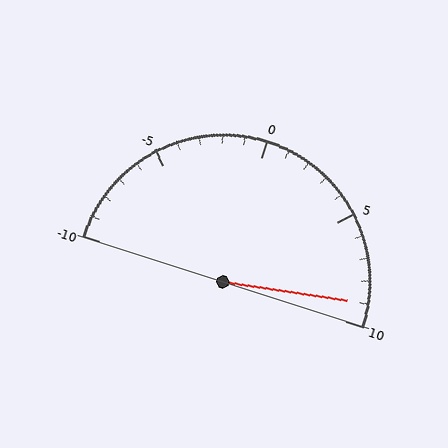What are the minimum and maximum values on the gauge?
The gauge ranges from -10 to 10.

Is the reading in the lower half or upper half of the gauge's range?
The reading is in the upper half of the range (-10 to 10).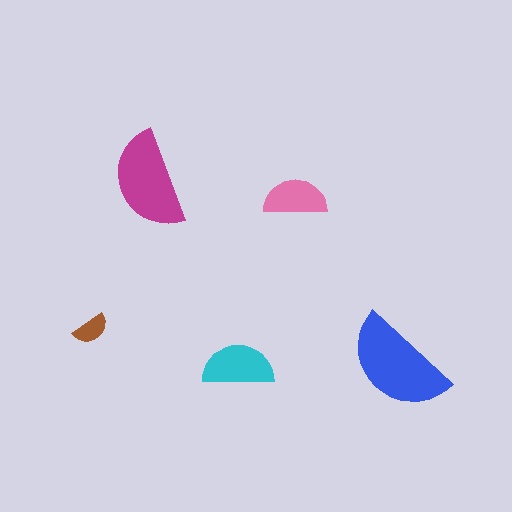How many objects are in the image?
There are 5 objects in the image.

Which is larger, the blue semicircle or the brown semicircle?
The blue one.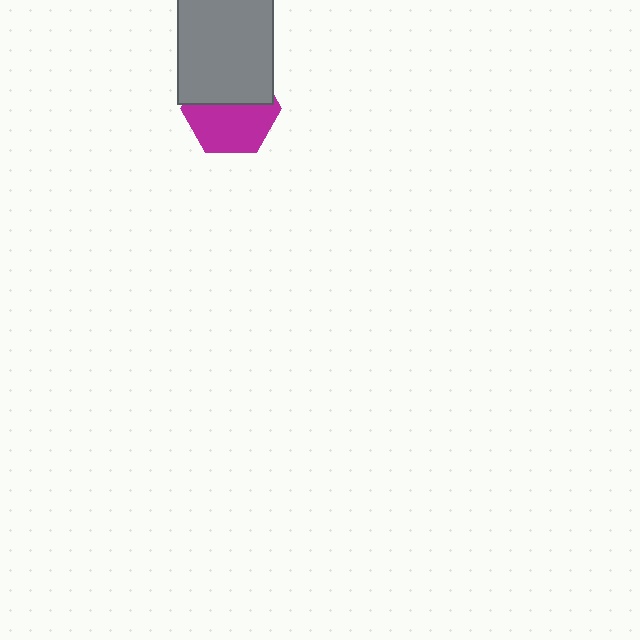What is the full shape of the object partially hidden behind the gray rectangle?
The partially hidden object is a magenta hexagon.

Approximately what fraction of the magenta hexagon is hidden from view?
Roughly 45% of the magenta hexagon is hidden behind the gray rectangle.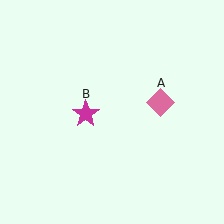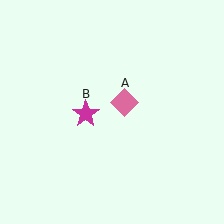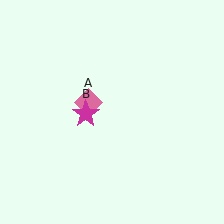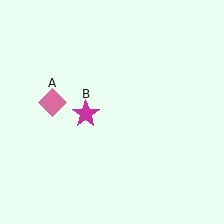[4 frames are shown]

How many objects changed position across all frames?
1 object changed position: pink diamond (object A).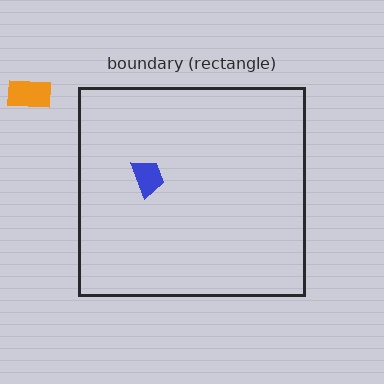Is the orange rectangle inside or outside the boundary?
Outside.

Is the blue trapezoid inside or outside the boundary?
Inside.